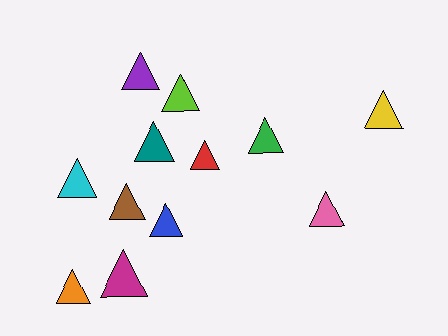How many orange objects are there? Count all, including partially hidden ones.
There is 1 orange object.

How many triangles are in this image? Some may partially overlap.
There are 12 triangles.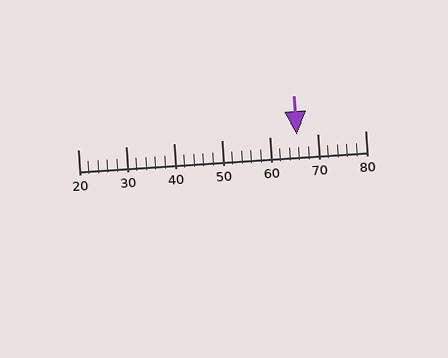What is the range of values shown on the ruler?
The ruler shows values from 20 to 80.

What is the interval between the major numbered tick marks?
The major tick marks are spaced 10 units apart.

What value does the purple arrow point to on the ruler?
The purple arrow points to approximately 66.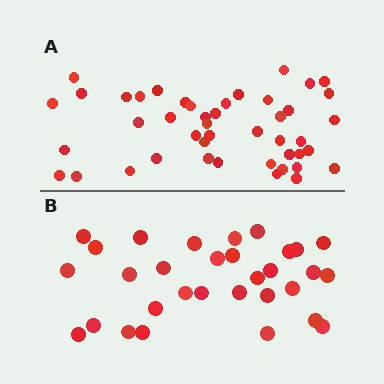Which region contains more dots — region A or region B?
Region A (the top region) has more dots.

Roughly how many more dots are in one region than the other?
Region A has approximately 15 more dots than region B.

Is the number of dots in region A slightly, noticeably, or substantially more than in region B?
Region A has substantially more. The ratio is roughly 1.5 to 1.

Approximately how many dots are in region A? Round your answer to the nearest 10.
About 40 dots. (The exact count is 45, which rounds to 40.)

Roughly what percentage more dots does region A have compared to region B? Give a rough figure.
About 45% more.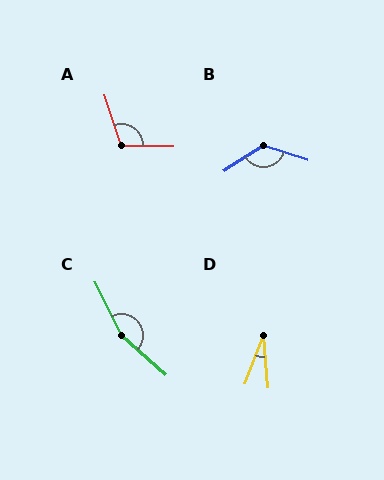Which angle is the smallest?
D, at approximately 25 degrees.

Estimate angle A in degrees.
Approximately 109 degrees.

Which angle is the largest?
C, at approximately 157 degrees.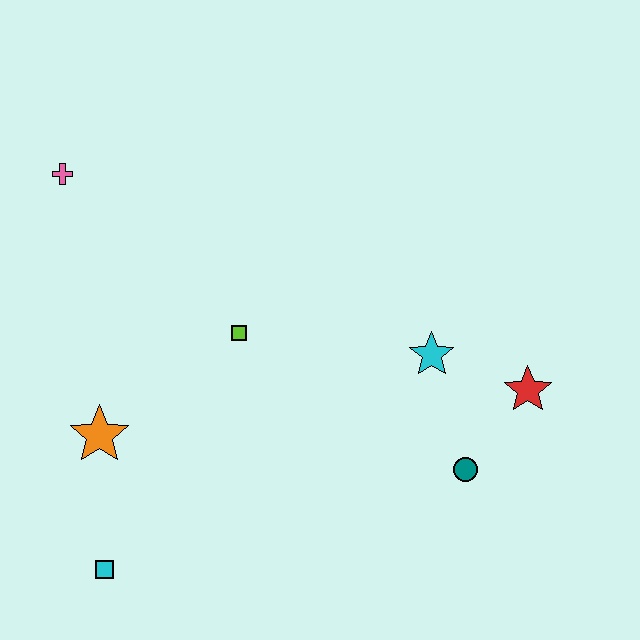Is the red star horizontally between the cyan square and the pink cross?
No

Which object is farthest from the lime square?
The red star is farthest from the lime square.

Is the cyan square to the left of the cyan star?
Yes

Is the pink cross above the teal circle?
Yes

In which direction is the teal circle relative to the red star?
The teal circle is below the red star.